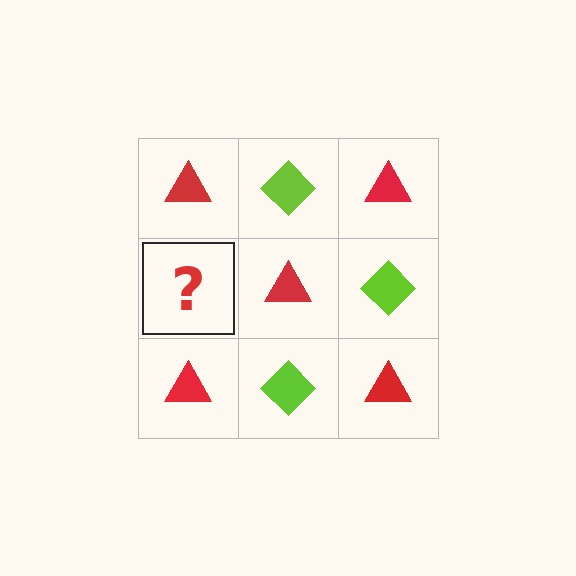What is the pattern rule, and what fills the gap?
The rule is that it alternates red triangle and lime diamond in a checkerboard pattern. The gap should be filled with a lime diamond.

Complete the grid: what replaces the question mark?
The question mark should be replaced with a lime diamond.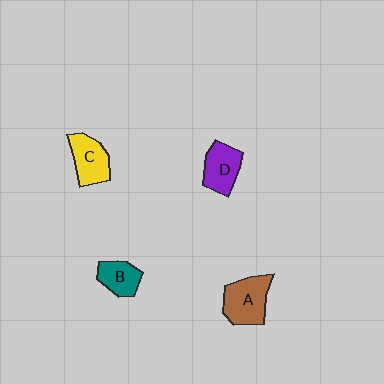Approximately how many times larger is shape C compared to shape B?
Approximately 1.3 times.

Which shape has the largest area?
Shape A (brown).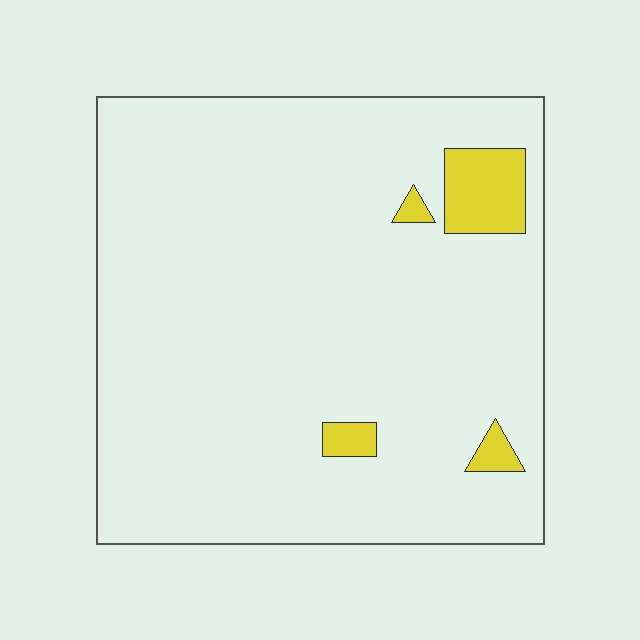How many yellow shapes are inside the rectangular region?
4.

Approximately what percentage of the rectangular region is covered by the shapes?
Approximately 5%.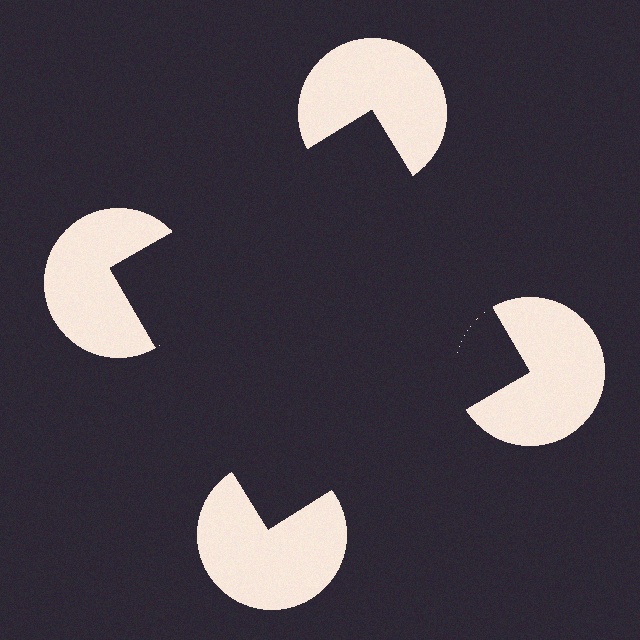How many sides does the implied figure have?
4 sides.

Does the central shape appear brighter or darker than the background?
It typically appears slightly darker than the background, even though no actual brightness change is drawn.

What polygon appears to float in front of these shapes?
An illusory square — its edges are inferred from the aligned wedge cuts in the pac-man discs, not physically drawn.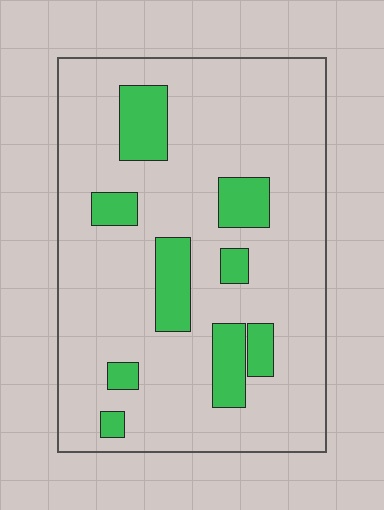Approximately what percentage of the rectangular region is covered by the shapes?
Approximately 15%.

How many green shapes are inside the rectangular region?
9.